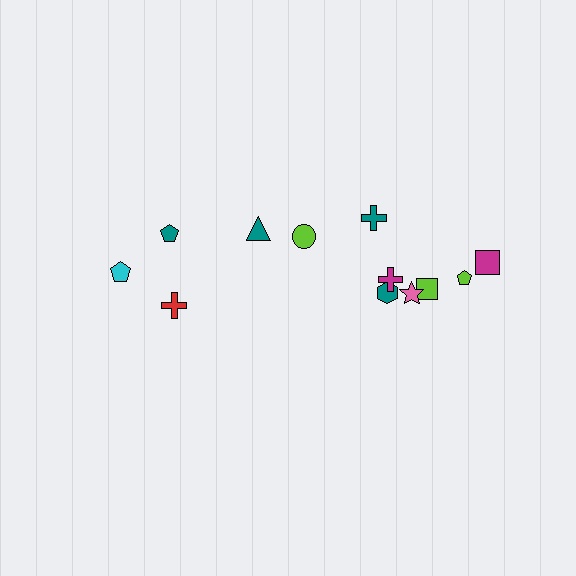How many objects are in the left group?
There are 4 objects.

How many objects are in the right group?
There are 8 objects.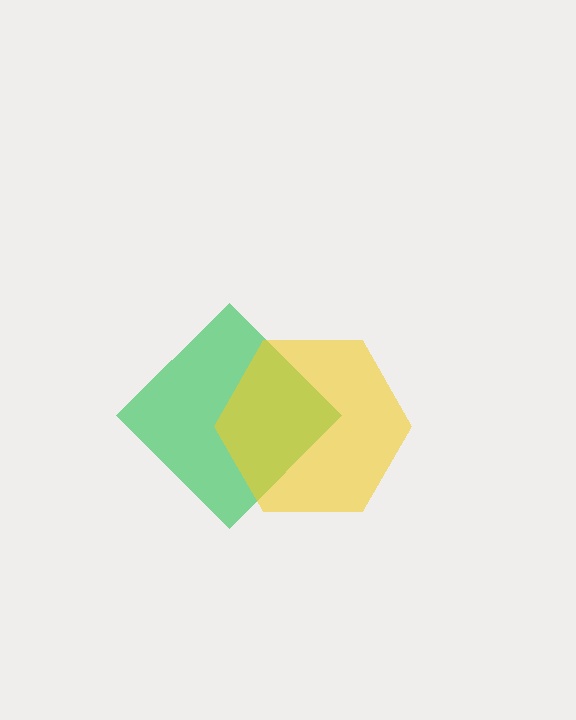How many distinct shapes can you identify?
There are 2 distinct shapes: a green diamond, a yellow hexagon.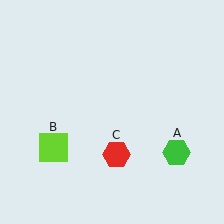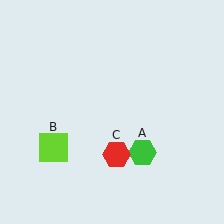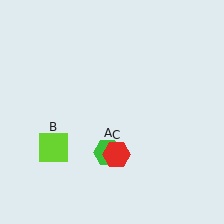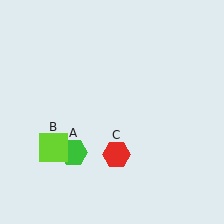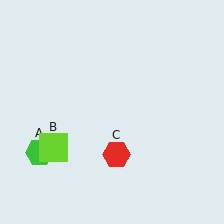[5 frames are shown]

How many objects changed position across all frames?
1 object changed position: green hexagon (object A).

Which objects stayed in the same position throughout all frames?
Lime square (object B) and red hexagon (object C) remained stationary.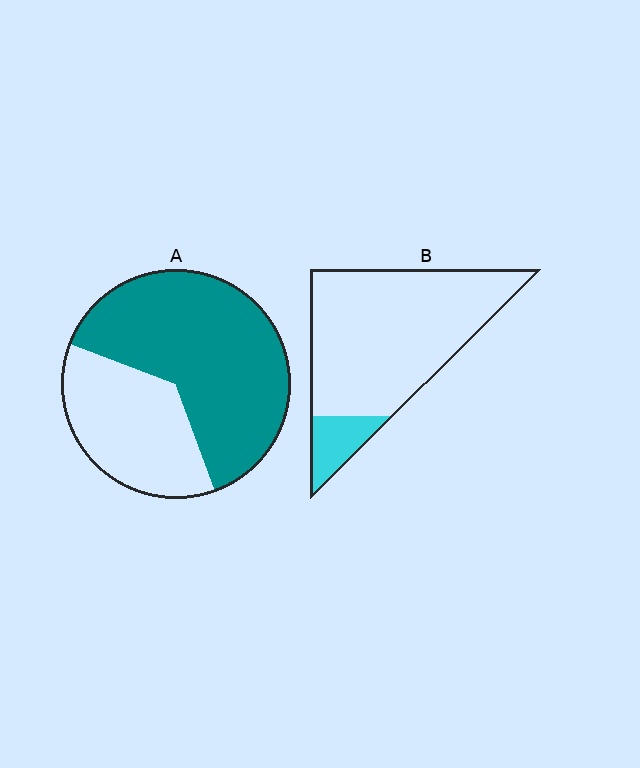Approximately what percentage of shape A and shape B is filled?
A is approximately 65% and B is approximately 15%.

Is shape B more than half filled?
No.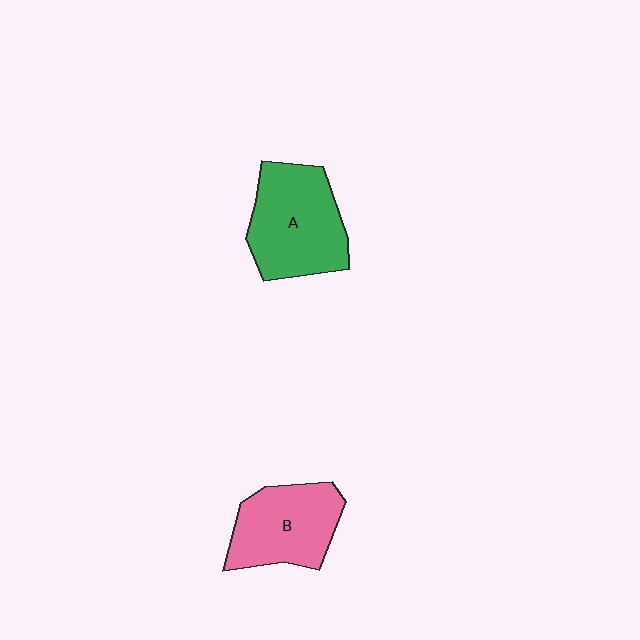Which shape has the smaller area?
Shape B (pink).